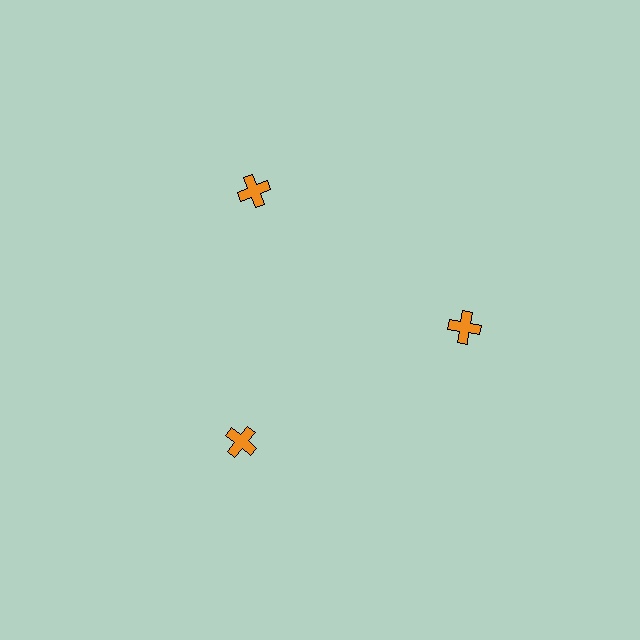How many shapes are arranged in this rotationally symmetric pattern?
There are 3 shapes, arranged in 3 groups of 1.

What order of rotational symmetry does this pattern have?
This pattern has 3-fold rotational symmetry.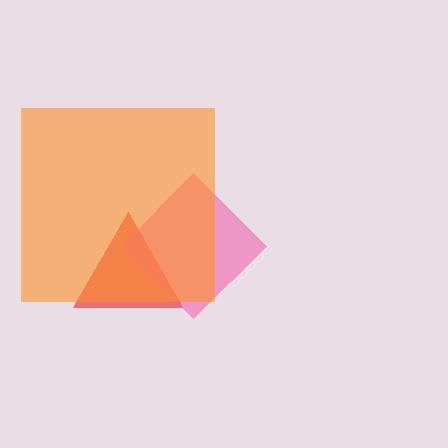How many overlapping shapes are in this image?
There are 3 overlapping shapes in the image.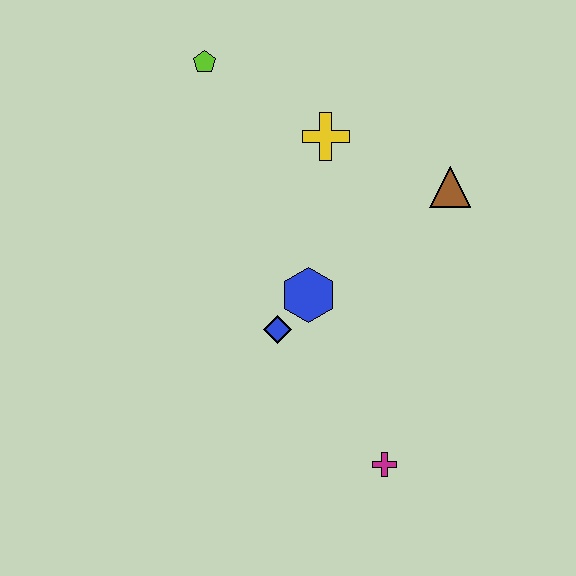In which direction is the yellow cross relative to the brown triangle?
The yellow cross is to the left of the brown triangle.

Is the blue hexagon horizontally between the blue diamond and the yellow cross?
Yes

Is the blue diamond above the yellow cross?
No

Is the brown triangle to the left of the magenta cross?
No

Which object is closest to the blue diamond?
The blue hexagon is closest to the blue diamond.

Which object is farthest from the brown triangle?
The magenta cross is farthest from the brown triangle.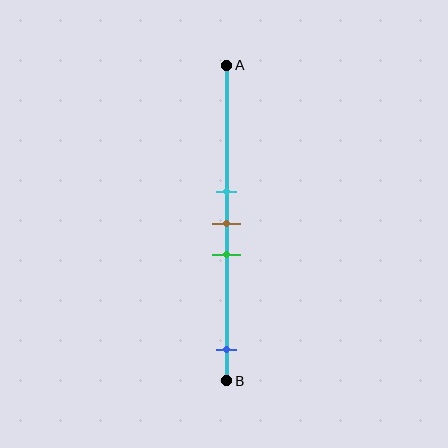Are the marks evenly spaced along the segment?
No, the marks are not evenly spaced.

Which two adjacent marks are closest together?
The cyan and brown marks are the closest adjacent pair.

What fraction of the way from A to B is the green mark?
The green mark is approximately 60% (0.6) of the way from A to B.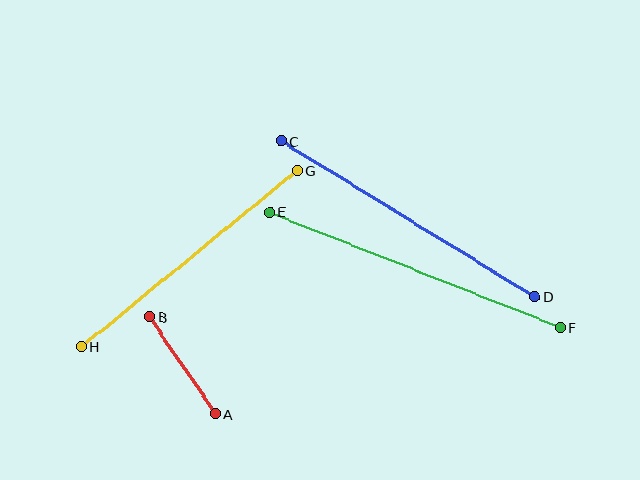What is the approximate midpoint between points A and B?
The midpoint is at approximately (183, 366) pixels.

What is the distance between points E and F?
The distance is approximately 312 pixels.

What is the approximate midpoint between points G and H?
The midpoint is at approximately (190, 259) pixels.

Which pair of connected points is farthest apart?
Points E and F are farthest apart.